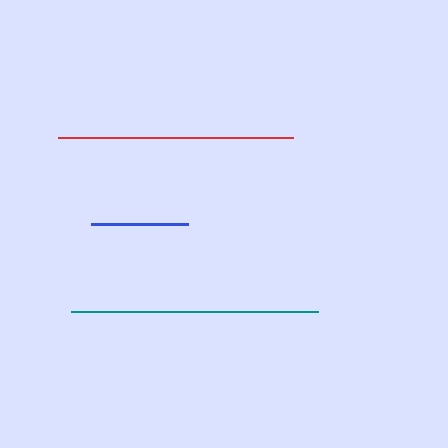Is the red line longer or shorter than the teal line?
The teal line is longer than the red line.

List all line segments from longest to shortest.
From longest to shortest: teal, red, blue.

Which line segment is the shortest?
The blue line is the shortest at approximately 97 pixels.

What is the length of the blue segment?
The blue segment is approximately 97 pixels long.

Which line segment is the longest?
The teal line is the longest at approximately 247 pixels.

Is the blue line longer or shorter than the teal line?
The teal line is longer than the blue line.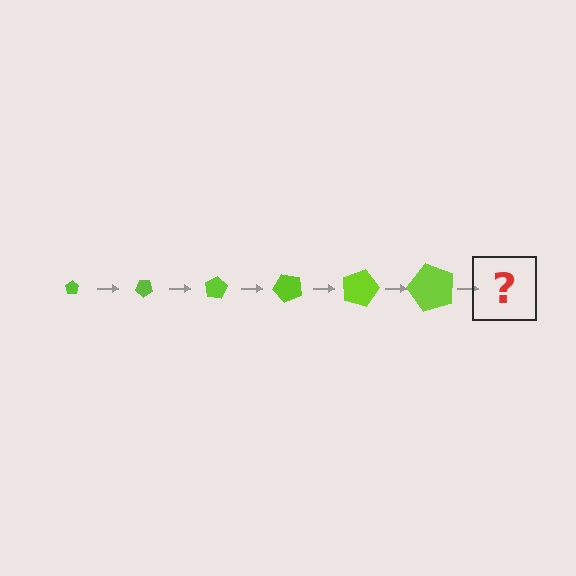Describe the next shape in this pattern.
It should be a pentagon, larger than the previous one and rotated 240 degrees from the start.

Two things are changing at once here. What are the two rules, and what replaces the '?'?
The two rules are that the pentagon grows larger each step and it rotates 40 degrees each step. The '?' should be a pentagon, larger than the previous one and rotated 240 degrees from the start.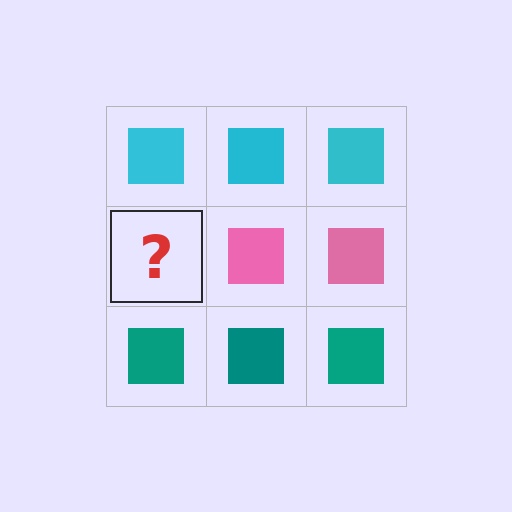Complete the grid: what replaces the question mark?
The question mark should be replaced with a pink square.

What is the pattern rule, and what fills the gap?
The rule is that each row has a consistent color. The gap should be filled with a pink square.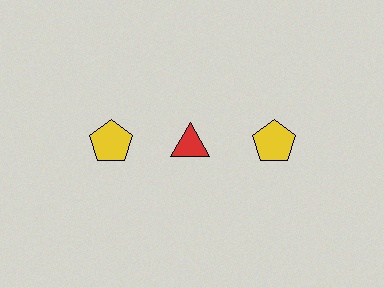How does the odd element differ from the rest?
It differs in both color (red instead of yellow) and shape (triangle instead of pentagon).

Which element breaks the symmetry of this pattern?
The red triangle in the top row, second from left column breaks the symmetry. All other shapes are yellow pentagons.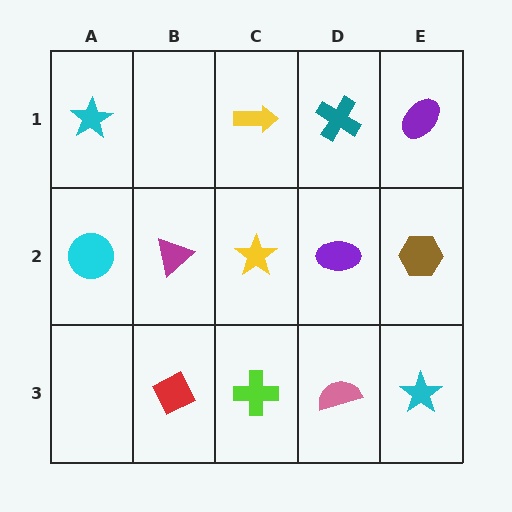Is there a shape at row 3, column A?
No, that cell is empty.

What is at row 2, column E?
A brown hexagon.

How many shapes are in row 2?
5 shapes.